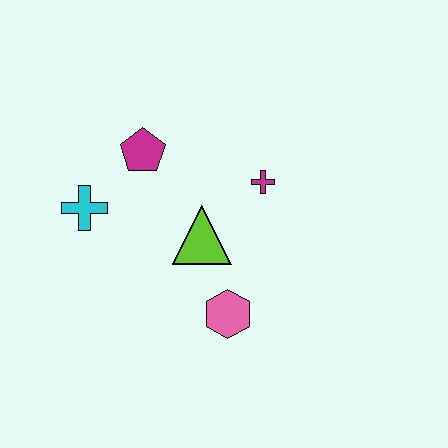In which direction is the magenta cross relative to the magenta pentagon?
The magenta cross is to the right of the magenta pentagon.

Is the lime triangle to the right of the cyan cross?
Yes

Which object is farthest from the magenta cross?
The cyan cross is farthest from the magenta cross.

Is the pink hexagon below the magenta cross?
Yes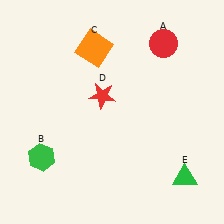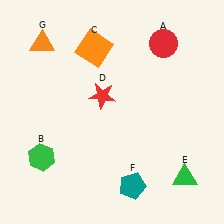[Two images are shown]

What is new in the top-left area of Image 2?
An orange triangle (G) was added in the top-left area of Image 2.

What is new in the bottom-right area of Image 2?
A teal pentagon (F) was added in the bottom-right area of Image 2.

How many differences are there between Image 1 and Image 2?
There are 2 differences between the two images.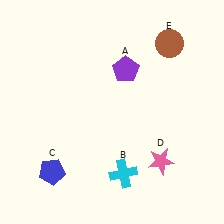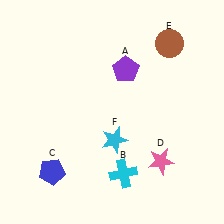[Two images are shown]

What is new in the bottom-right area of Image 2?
A cyan star (F) was added in the bottom-right area of Image 2.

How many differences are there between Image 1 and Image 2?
There is 1 difference between the two images.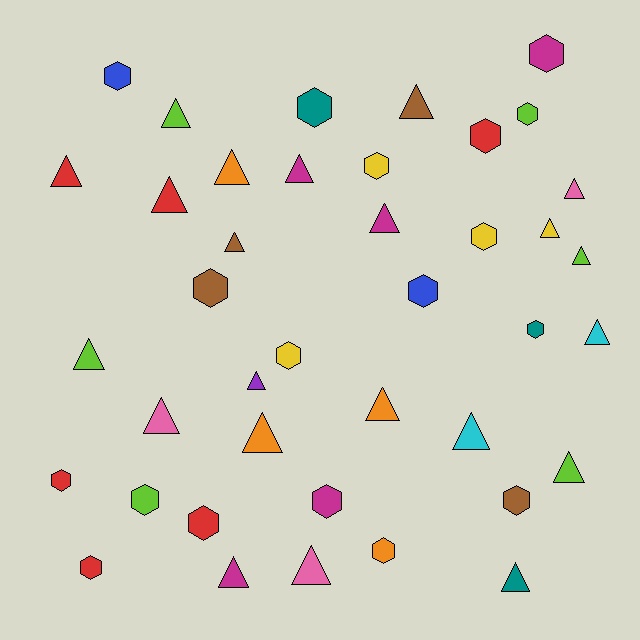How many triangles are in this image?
There are 22 triangles.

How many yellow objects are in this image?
There are 4 yellow objects.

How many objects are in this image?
There are 40 objects.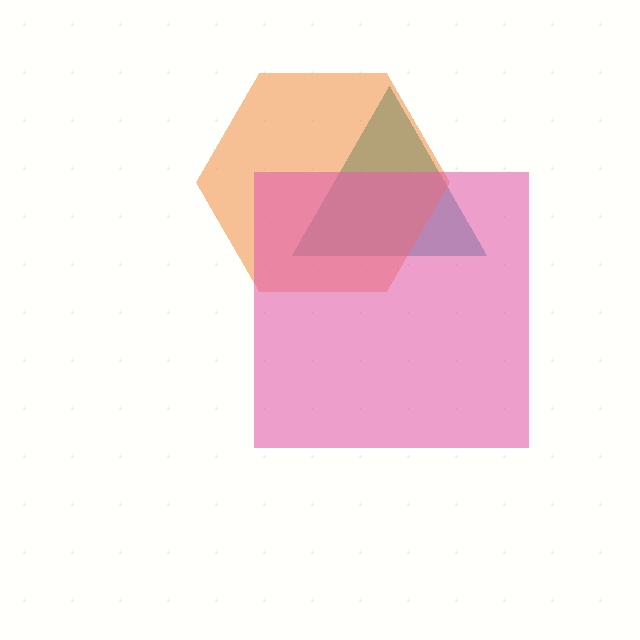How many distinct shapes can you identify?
There are 3 distinct shapes: a teal triangle, an orange hexagon, a pink square.